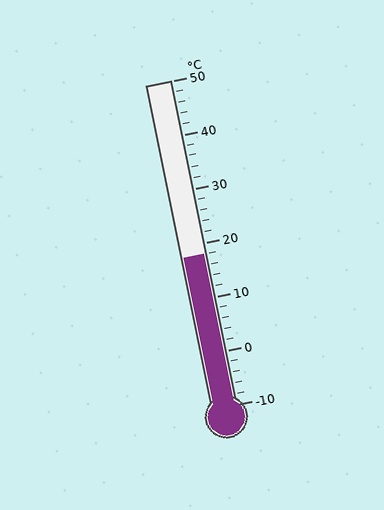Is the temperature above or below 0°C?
The temperature is above 0°C.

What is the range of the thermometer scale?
The thermometer scale ranges from -10°C to 50°C.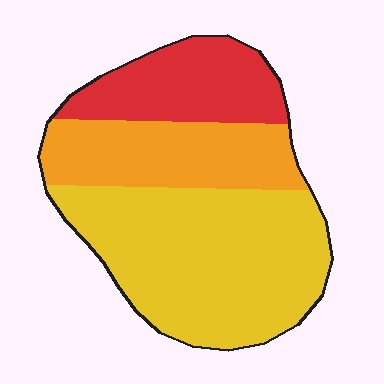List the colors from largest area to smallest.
From largest to smallest: yellow, orange, red.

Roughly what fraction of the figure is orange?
Orange covers about 25% of the figure.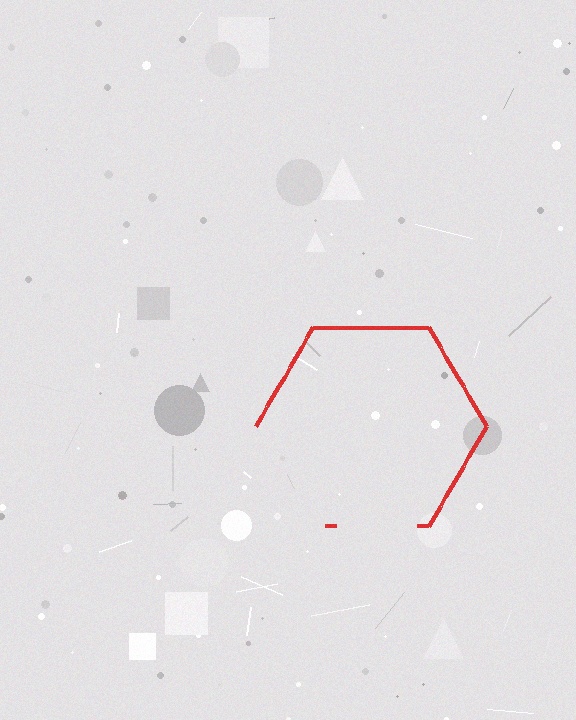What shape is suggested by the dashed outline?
The dashed outline suggests a hexagon.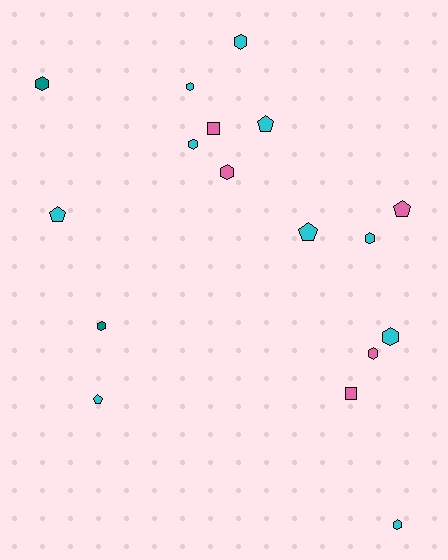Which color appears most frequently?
Cyan, with 10 objects.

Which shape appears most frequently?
Hexagon, with 10 objects.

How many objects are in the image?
There are 17 objects.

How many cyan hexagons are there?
There are 6 cyan hexagons.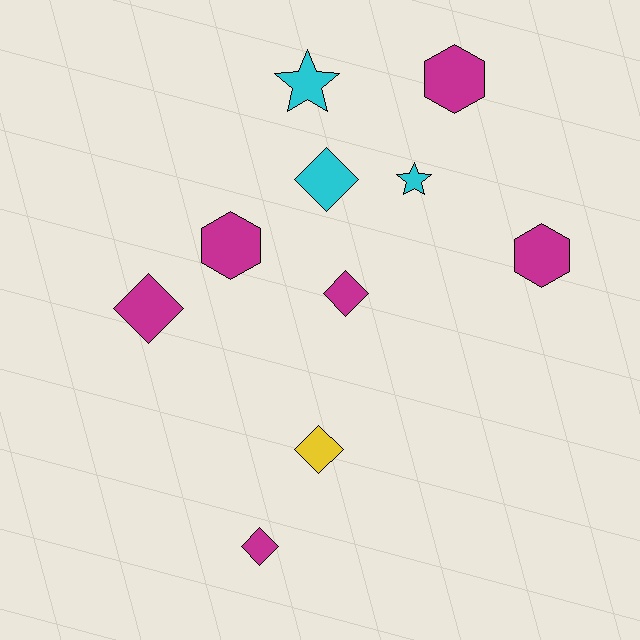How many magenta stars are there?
There are no magenta stars.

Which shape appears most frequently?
Diamond, with 5 objects.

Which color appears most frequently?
Magenta, with 6 objects.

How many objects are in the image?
There are 10 objects.